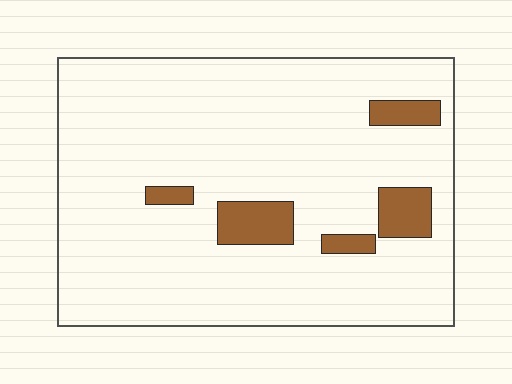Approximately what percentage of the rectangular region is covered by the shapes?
Approximately 10%.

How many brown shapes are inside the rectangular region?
5.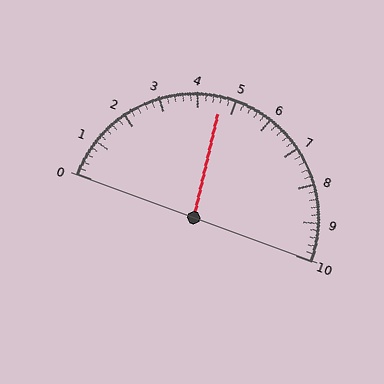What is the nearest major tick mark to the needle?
The nearest major tick mark is 5.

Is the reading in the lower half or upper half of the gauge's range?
The reading is in the lower half of the range (0 to 10).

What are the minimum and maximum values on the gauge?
The gauge ranges from 0 to 10.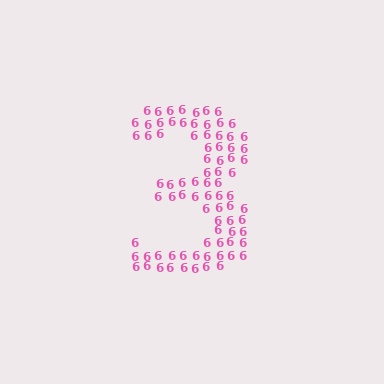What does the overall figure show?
The overall figure shows the digit 3.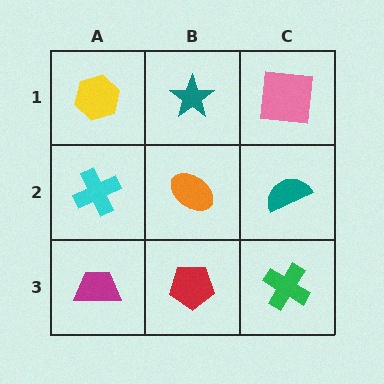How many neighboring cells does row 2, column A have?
3.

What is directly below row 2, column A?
A magenta trapezoid.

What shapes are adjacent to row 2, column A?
A yellow hexagon (row 1, column A), a magenta trapezoid (row 3, column A), an orange ellipse (row 2, column B).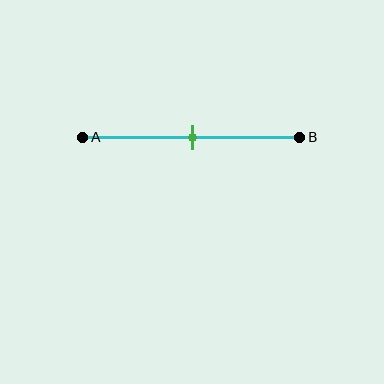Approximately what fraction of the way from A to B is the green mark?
The green mark is approximately 50% of the way from A to B.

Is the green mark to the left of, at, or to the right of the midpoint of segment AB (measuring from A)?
The green mark is approximately at the midpoint of segment AB.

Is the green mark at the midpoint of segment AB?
Yes, the mark is approximately at the midpoint.